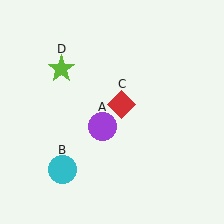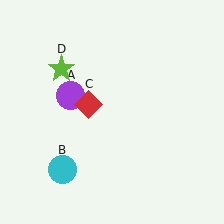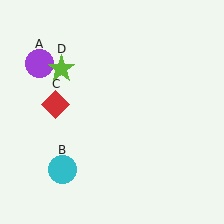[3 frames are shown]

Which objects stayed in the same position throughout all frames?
Cyan circle (object B) and lime star (object D) remained stationary.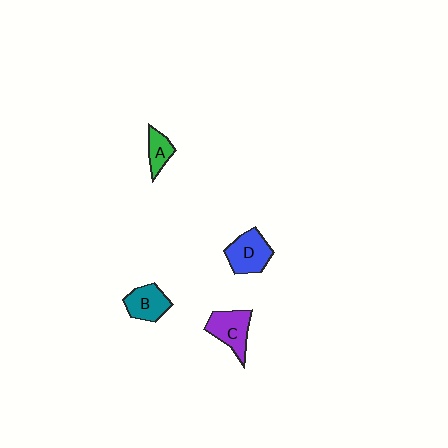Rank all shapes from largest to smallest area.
From largest to smallest: D (blue), C (purple), B (teal), A (green).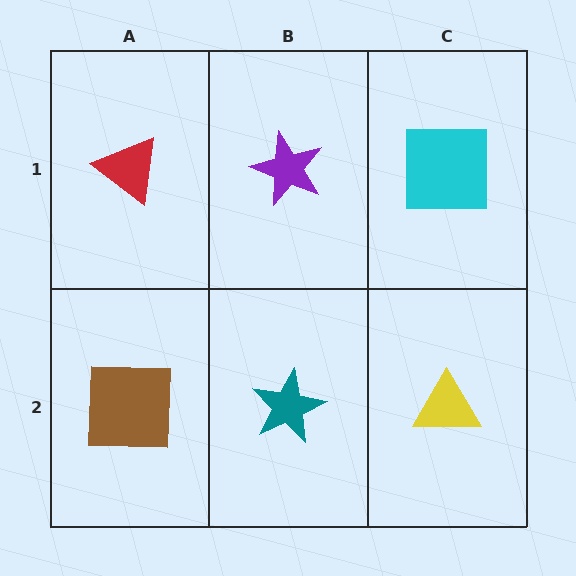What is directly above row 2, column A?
A red triangle.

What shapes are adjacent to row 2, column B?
A purple star (row 1, column B), a brown square (row 2, column A), a yellow triangle (row 2, column C).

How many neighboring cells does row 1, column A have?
2.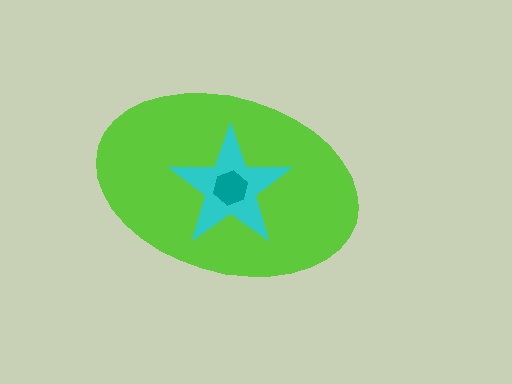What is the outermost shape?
The lime ellipse.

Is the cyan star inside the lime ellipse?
Yes.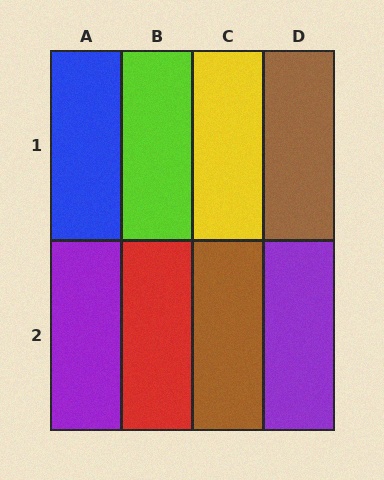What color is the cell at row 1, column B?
Lime.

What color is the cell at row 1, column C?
Yellow.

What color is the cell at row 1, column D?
Brown.